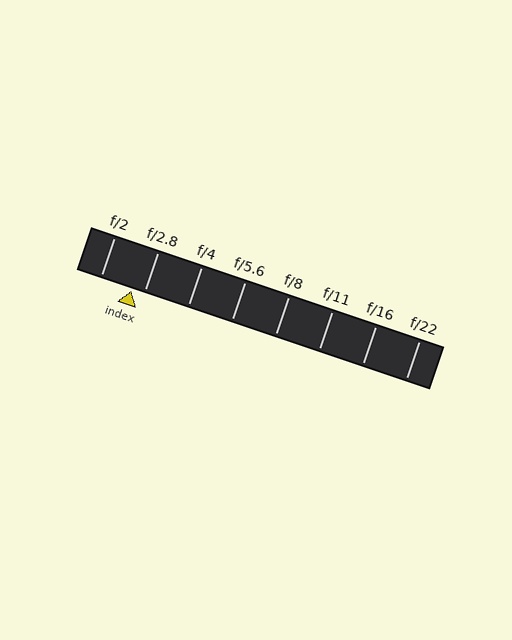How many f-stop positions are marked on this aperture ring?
There are 8 f-stop positions marked.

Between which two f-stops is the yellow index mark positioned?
The index mark is between f/2 and f/2.8.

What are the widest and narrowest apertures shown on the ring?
The widest aperture shown is f/2 and the narrowest is f/22.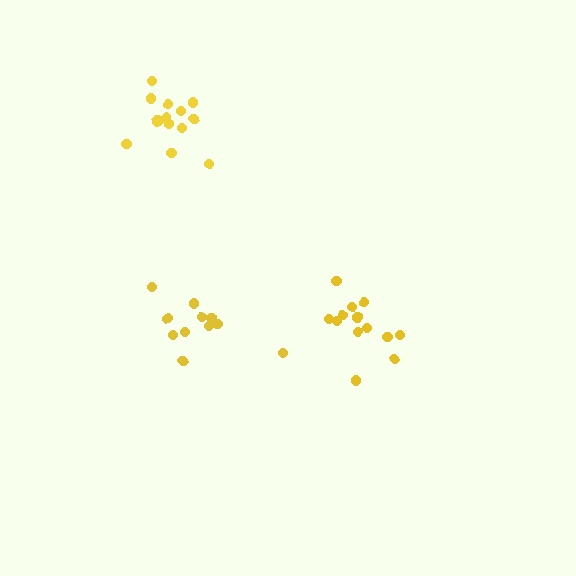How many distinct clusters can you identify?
There are 3 distinct clusters.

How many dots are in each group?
Group 1: 13 dots, Group 2: 14 dots, Group 3: 11 dots (38 total).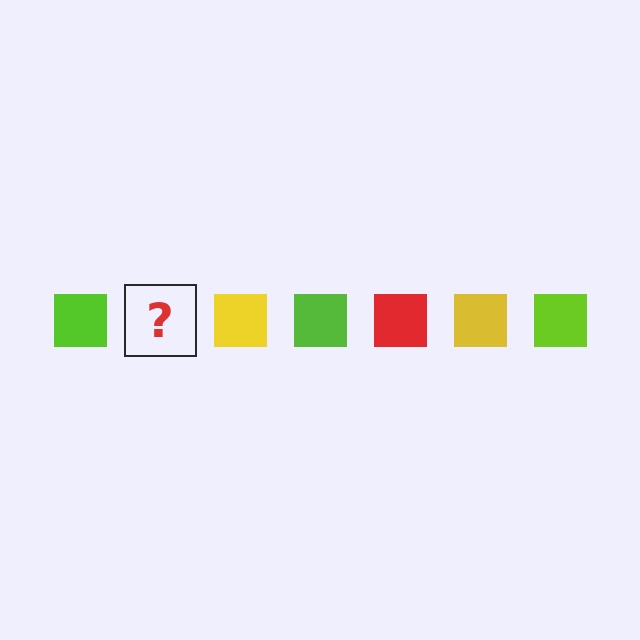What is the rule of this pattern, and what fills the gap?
The rule is that the pattern cycles through lime, red, yellow squares. The gap should be filled with a red square.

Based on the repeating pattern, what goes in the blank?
The blank should be a red square.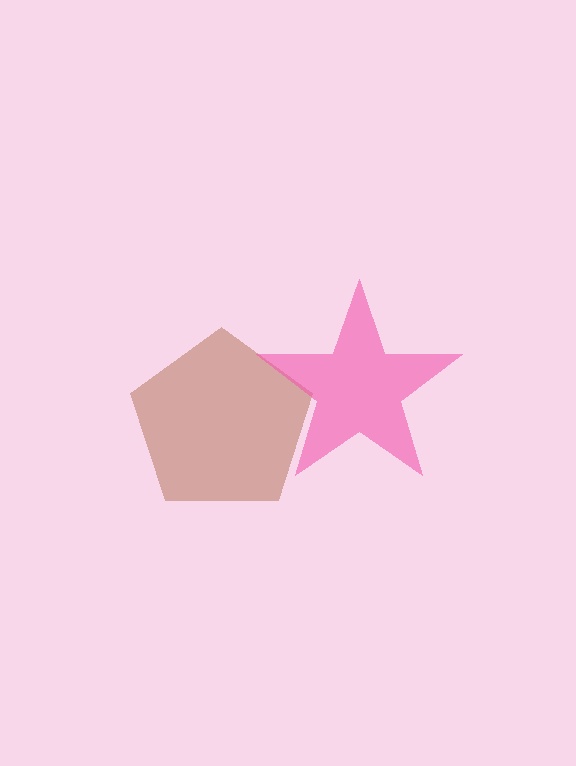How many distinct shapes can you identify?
There are 2 distinct shapes: a brown pentagon, a pink star.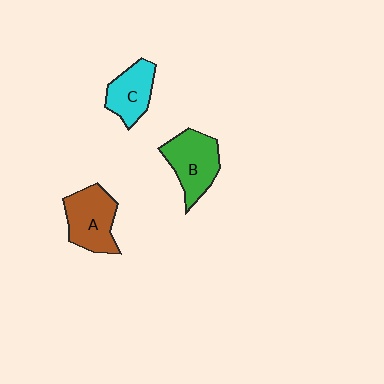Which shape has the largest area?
Shape B (green).